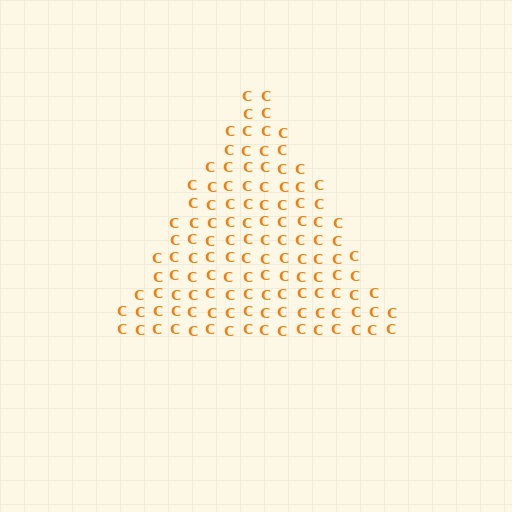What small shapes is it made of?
It is made of small letter C's.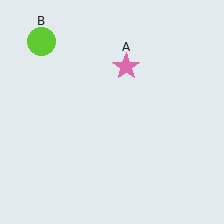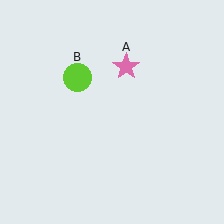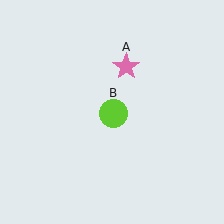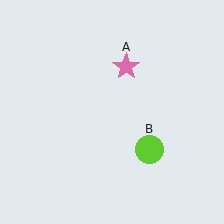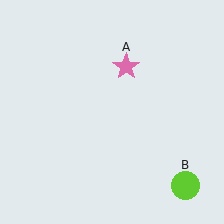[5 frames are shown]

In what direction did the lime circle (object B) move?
The lime circle (object B) moved down and to the right.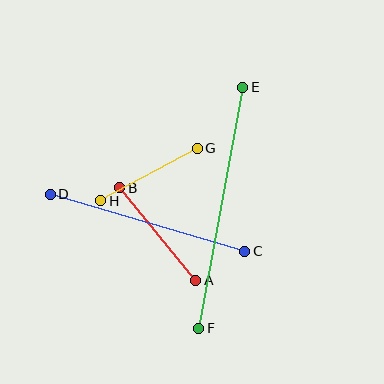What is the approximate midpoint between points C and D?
The midpoint is at approximately (148, 223) pixels.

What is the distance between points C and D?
The distance is approximately 203 pixels.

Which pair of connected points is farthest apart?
Points E and F are farthest apart.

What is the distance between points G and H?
The distance is approximately 110 pixels.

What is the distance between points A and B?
The distance is approximately 119 pixels.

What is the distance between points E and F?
The distance is approximately 245 pixels.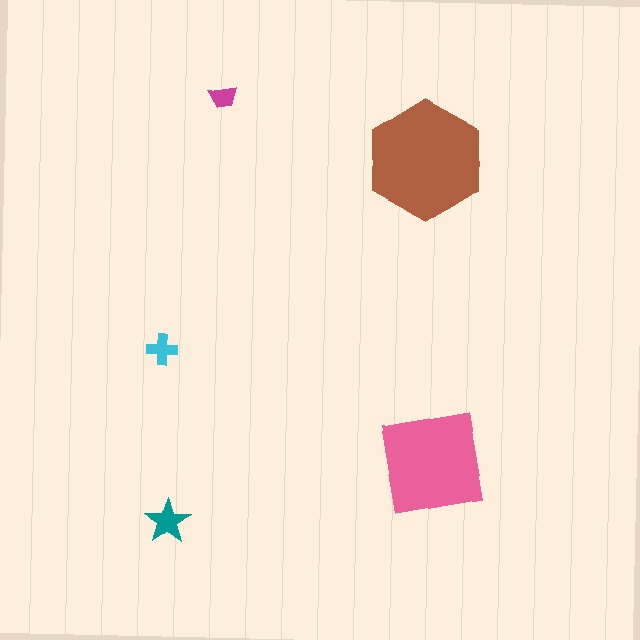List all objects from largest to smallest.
The brown hexagon, the pink square, the teal star, the cyan cross, the magenta trapezoid.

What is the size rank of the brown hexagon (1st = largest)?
1st.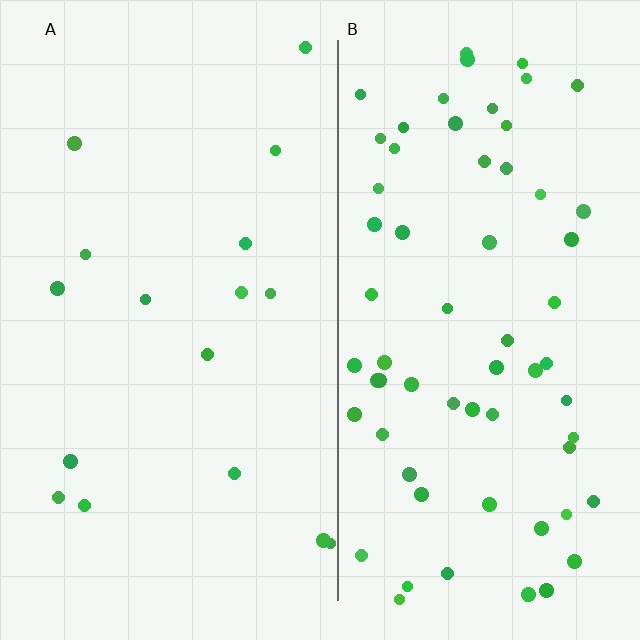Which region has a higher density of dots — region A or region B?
B (the right).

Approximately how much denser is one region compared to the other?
Approximately 4.0× — region B over region A.